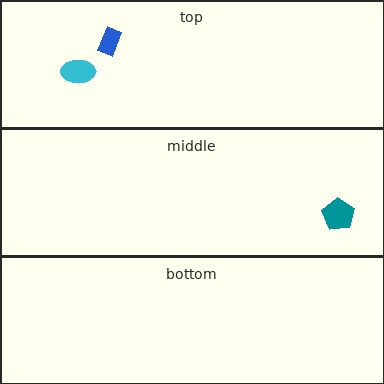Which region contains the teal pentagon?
The middle region.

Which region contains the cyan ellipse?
The top region.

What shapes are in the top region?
The cyan ellipse, the blue rectangle.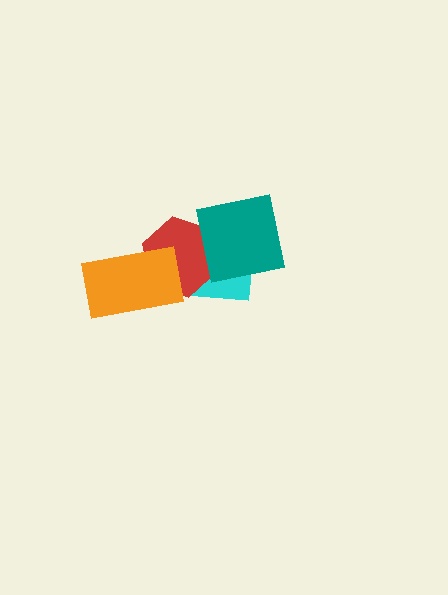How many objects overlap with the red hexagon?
3 objects overlap with the red hexagon.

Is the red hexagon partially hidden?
Yes, it is partially covered by another shape.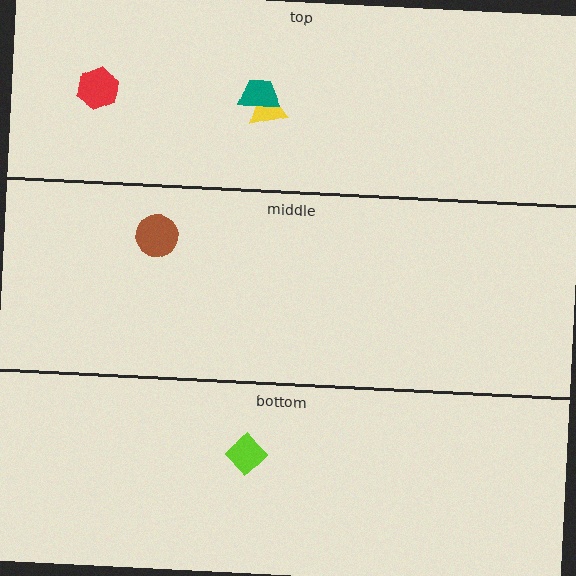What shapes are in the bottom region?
The lime diamond.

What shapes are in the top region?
The red hexagon, the yellow triangle, the teal trapezoid.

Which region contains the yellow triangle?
The top region.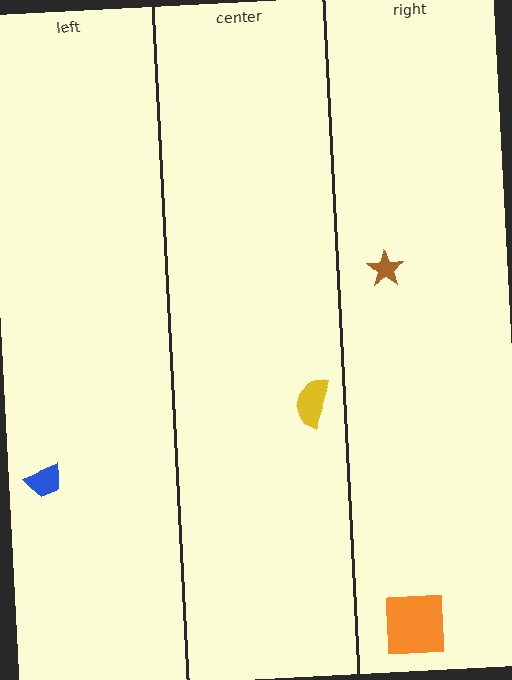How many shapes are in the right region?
2.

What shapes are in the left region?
The blue trapezoid.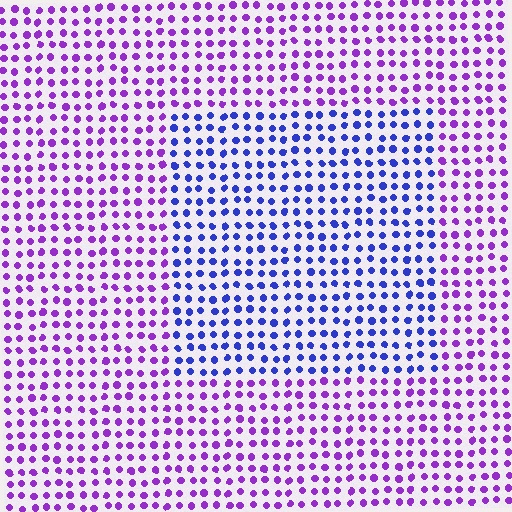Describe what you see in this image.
The image is filled with small purple elements in a uniform arrangement. A rectangle-shaped region is visible where the elements are tinted to a slightly different hue, forming a subtle color boundary.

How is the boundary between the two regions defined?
The boundary is defined purely by a slight shift in hue (about 45 degrees). Spacing, size, and orientation are identical on both sides.